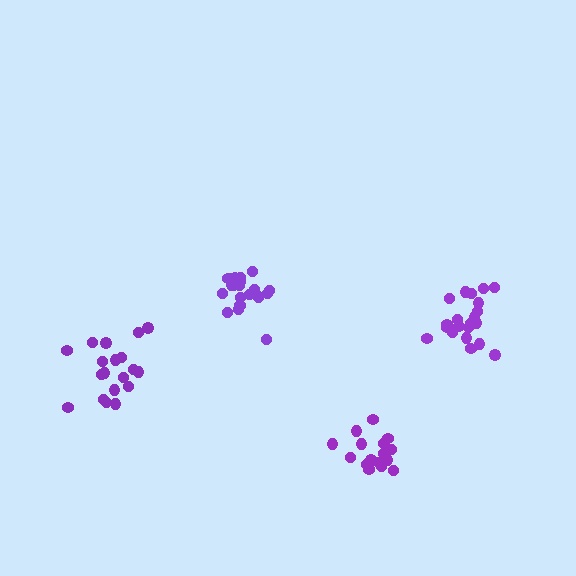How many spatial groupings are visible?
There are 4 spatial groupings.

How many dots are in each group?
Group 1: 21 dots, Group 2: 21 dots, Group 3: 17 dots, Group 4: 19 dots (78 total).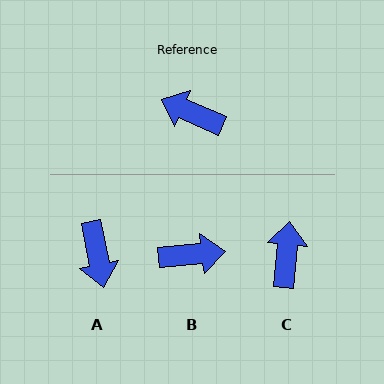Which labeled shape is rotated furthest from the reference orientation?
B, about 150 degrees away.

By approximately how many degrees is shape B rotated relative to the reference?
Approximately 150 degrees clockwise.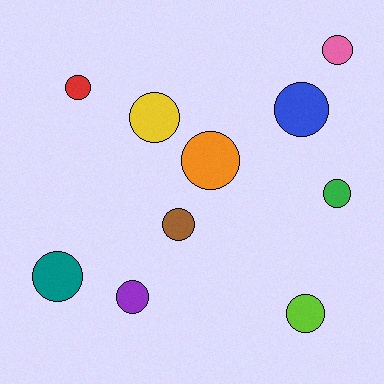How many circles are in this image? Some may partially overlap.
There are 10 circles.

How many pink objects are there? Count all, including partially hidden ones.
There is 1 pink object.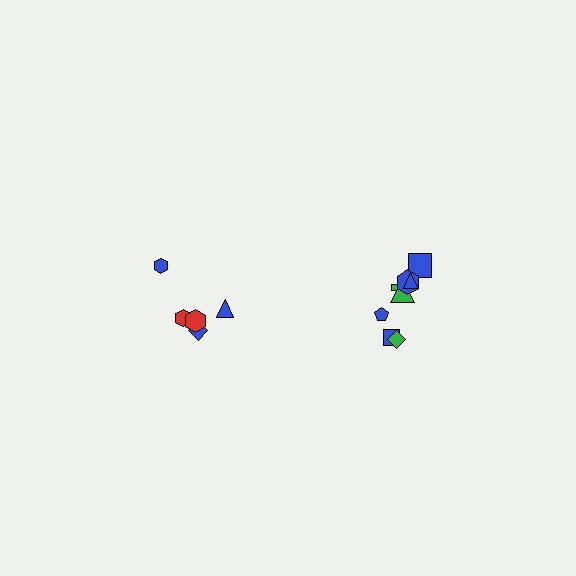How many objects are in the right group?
There are 8 objects.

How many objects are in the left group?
There are 5 objects.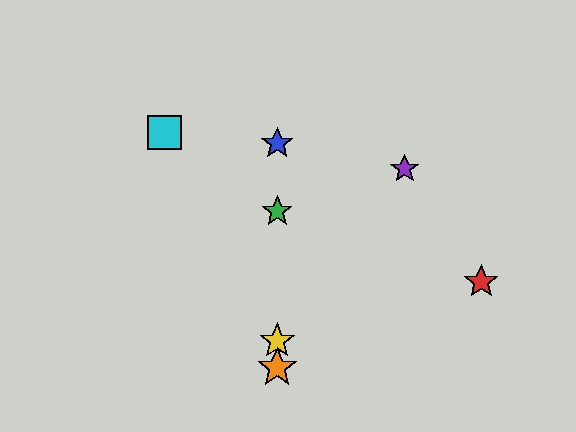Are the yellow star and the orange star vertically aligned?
Yes, both are at x≈277.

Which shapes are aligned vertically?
The blue star, the green star, the yellow star, the orange star are aligned vertically.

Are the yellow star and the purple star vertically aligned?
No, the yellow star is at x≈277 and the purple star is at x≈405.